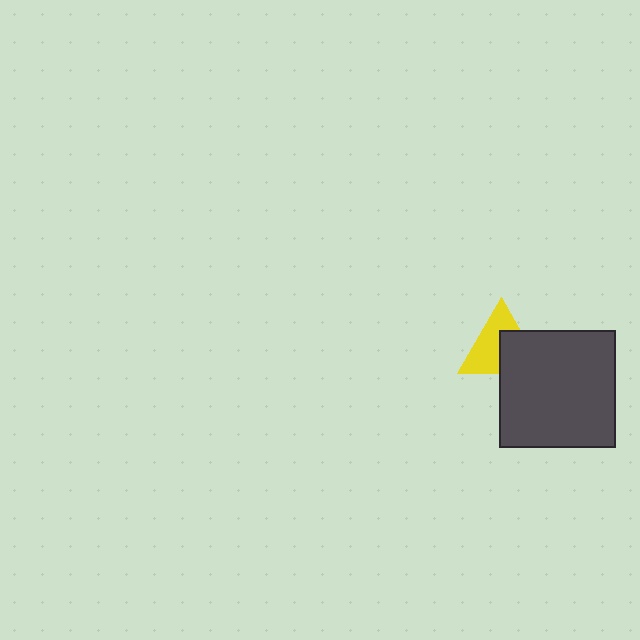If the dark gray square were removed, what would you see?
You would see the complete yellow triangle.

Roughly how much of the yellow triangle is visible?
About half of it is visible (roughly 57%).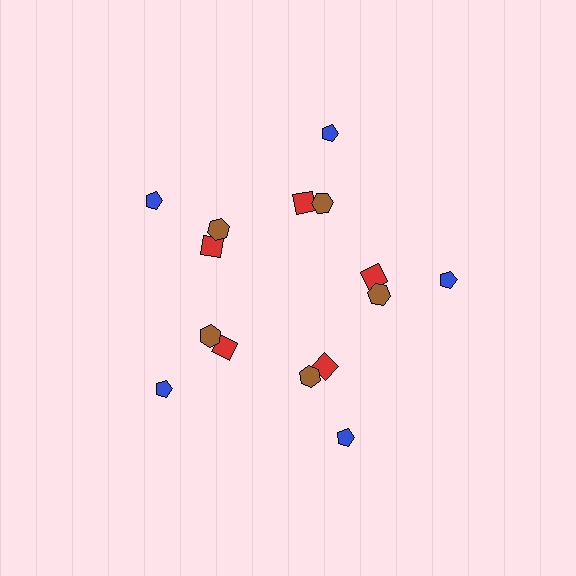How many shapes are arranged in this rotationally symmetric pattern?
There are 15 shapes, arranged in 5 groups of 3.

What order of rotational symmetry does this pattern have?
This pattern has 5-fold rotational symmetry.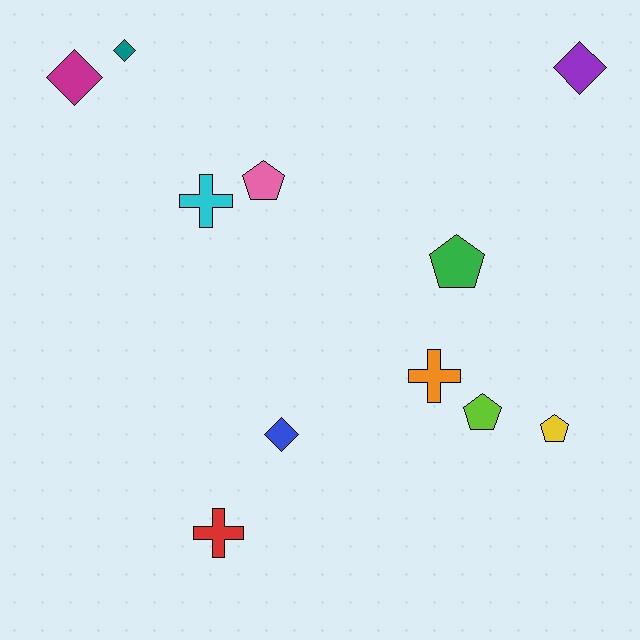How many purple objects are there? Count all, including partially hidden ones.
There is 1 purple object.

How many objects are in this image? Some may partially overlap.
There are 11 objects.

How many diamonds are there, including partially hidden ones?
There are 4 diamonds.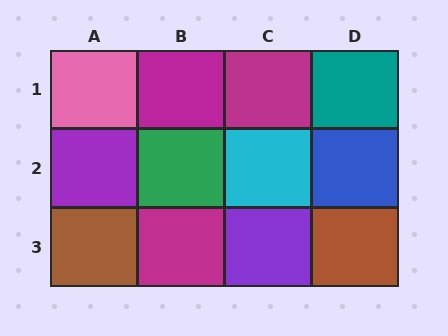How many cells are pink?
1 cell is pink.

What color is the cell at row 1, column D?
Teal.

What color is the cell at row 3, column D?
Brown.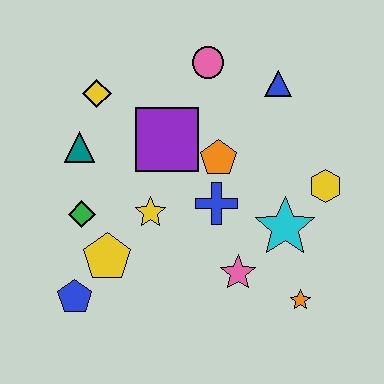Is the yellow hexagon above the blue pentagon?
Yes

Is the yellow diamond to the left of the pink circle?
Yes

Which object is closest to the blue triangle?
The pink circle is closest to the blue triangle.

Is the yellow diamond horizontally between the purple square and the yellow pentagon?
No